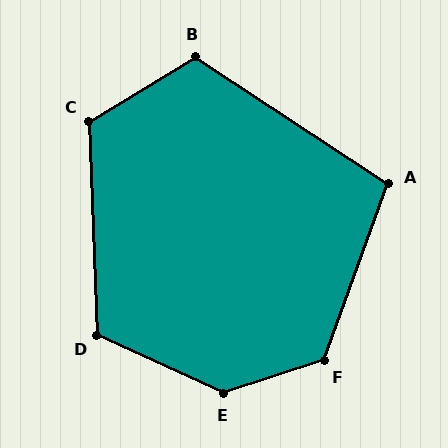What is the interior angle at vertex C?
Approximately 119 degrees (obtuse).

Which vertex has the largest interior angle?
E, at approximately 137 degrees.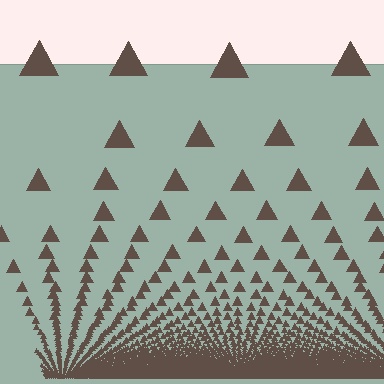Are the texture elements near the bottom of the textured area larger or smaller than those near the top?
Smaller. The gradient is inverted — elements near the bottom are smaller and denser.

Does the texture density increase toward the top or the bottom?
Density increases toward the bottom.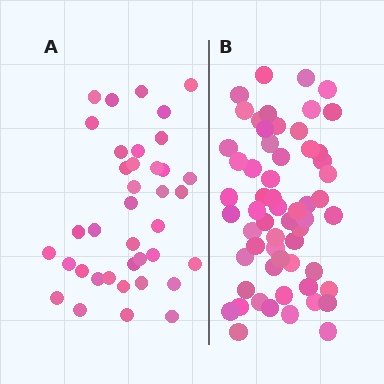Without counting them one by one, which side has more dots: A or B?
Region B (the right region) has more dots.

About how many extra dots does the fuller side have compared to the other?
Region B has approximately 20 more dots than region A.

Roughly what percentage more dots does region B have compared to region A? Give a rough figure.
About 55% more.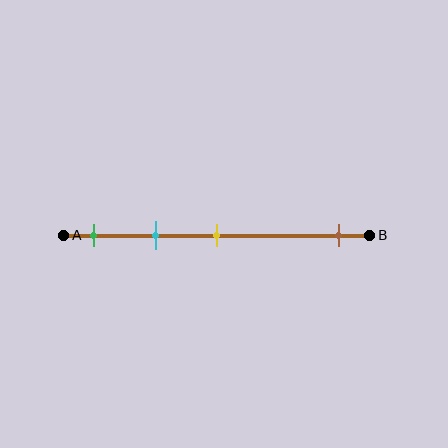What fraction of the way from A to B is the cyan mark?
The cyan mark is approximately 30% (0.3) of the way from A to B.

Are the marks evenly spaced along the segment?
No, the marks are not evenly spaced.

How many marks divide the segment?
There are 4 marks dividing the segment.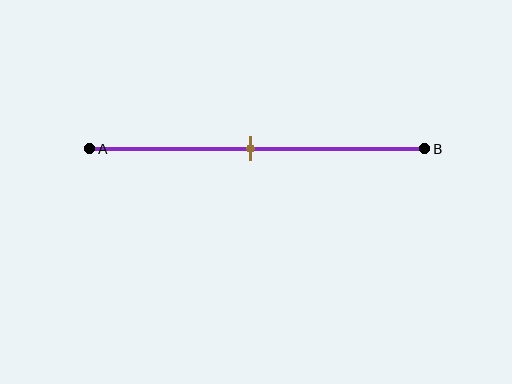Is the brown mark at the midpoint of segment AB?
Yes, the mark is approximately at the midpoint.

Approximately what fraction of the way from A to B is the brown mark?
The brown mark is approximately 50% of the way from A to B.